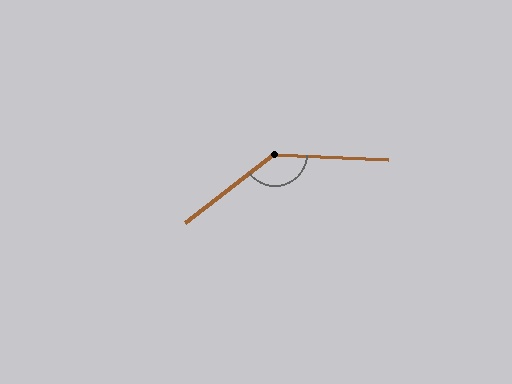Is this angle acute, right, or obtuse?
It is obtuse.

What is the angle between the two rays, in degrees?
Approximately 140 degrees.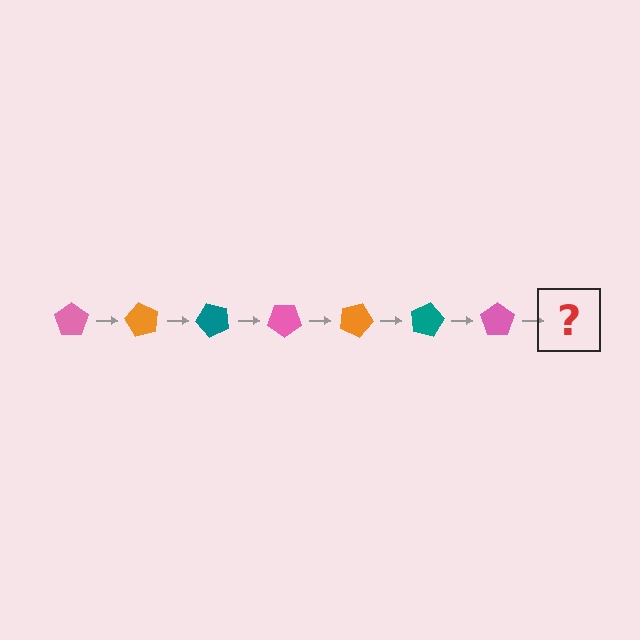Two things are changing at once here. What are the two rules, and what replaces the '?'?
The two rules are that it rotates 60 degrees each step and the color cycles through pink, orange, and teal. The '?' should be an orange pentagon, rotated 420 degrees from the start.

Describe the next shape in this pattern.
It should be an orange pentagon, rotated 420 degrees from the start.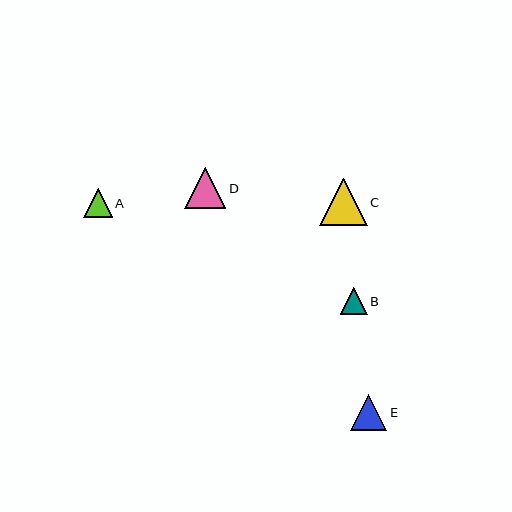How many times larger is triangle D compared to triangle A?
Triangle D is approximately 1.4 times the size of triangle A.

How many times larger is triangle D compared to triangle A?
Triangle D is approximately 1.4 times the size of triangle A.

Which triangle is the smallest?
Triangle B is the smallest with a size of approximately 27 pixels.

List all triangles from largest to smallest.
From largest to smallest: C, D, E, A, B.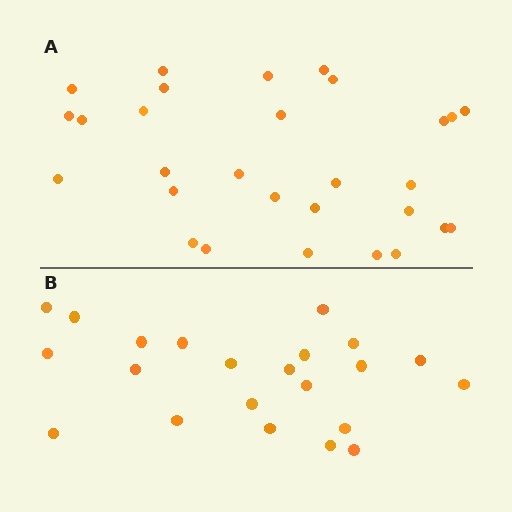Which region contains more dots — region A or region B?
Region A (the top region) has more dots.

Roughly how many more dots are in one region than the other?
Region A has roughly 8 or so more dots than region B.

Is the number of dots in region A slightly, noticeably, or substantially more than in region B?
Region A has noticeably more, but not dramatically so. The ratio is roughly 1.3 to 1.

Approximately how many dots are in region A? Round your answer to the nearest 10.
About 30 dots. (The exact count is 29, which rounds to 30.)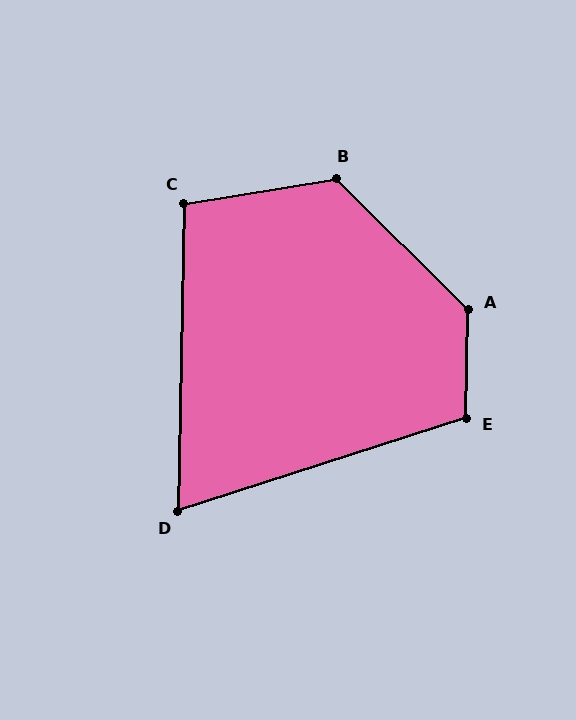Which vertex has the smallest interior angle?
D, at approximately 71 degrees.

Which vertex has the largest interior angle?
A, at approximately 133 degrees.